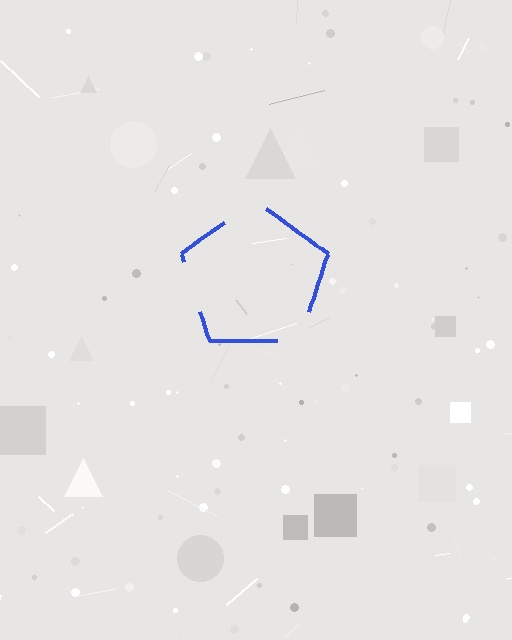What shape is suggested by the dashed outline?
The dashed outline suggests a pentagon.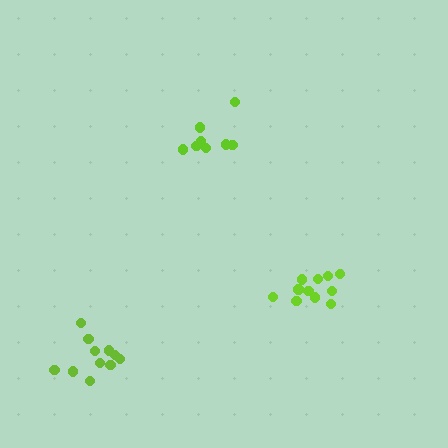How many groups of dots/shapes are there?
There are 3 groups.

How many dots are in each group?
Group 1: 11 dots, Group 2: 8 dots, Group 3: 11 dots (30 total).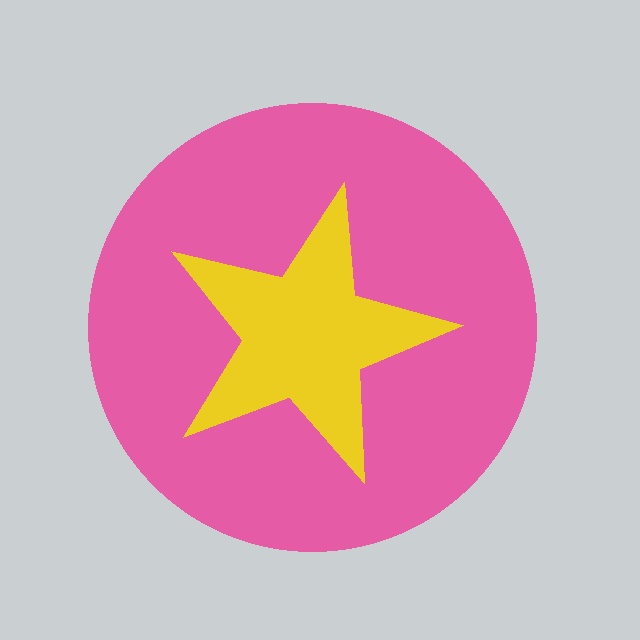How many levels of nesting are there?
2.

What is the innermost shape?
The yellow star.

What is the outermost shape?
The pink circle.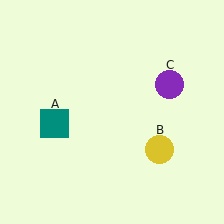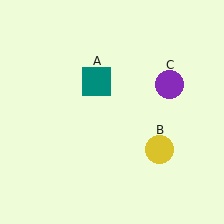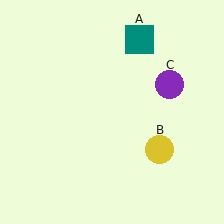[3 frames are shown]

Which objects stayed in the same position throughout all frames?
Yellow circle (object B) and purple circle (object C) remained stationary.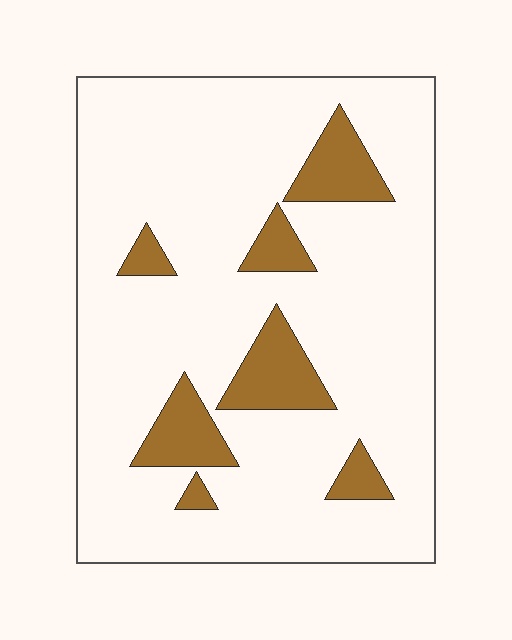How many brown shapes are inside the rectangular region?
7.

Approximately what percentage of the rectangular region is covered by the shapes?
Approximately 15%.